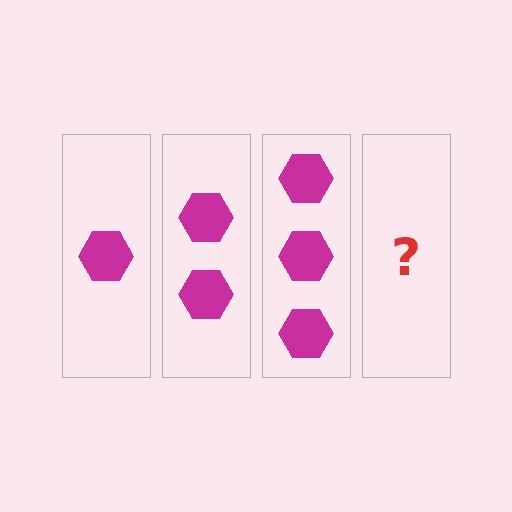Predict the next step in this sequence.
The next step is 4 hexagons.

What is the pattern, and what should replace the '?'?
The pattern is that each step adds one more hexagon. The '?' should be 4 hexagons.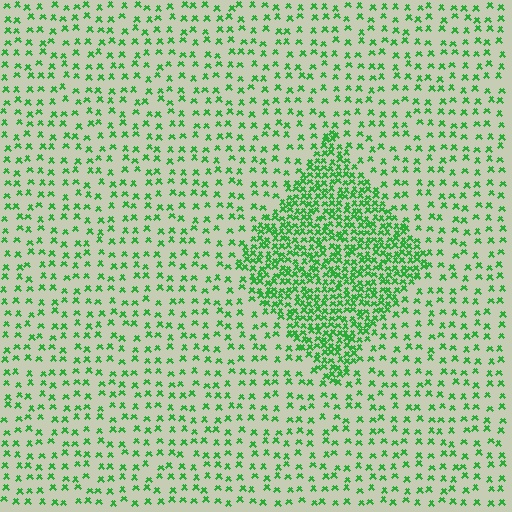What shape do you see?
I see a diamond.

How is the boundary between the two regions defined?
The boundary is defined by a change in element density (approximately 2.7x ratio). All elements are the same color, size, and shape.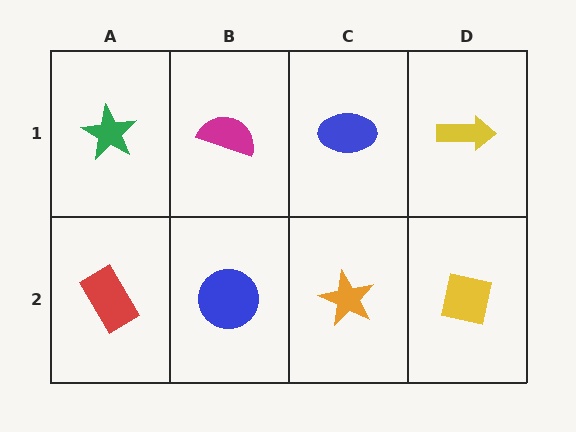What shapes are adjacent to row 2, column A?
A green star (row 1, column A), a blue circle (row 2, column B).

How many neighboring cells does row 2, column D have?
2.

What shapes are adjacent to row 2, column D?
A yellow arrow (row 1, column D), an orange star (row 2, column C).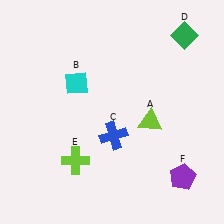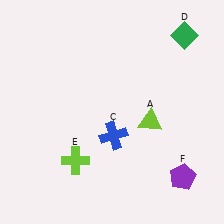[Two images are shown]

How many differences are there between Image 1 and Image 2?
There is 1 difference between the two images.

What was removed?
The cyan diamond (B) was removed in Image 2.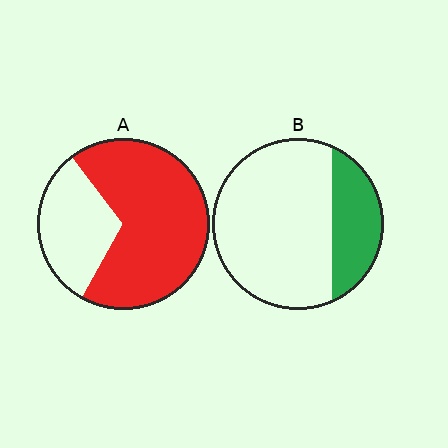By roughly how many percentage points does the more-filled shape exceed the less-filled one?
By roughly 45 percentage points (A over B).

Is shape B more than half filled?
No.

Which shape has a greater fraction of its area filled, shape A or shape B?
Shape A.